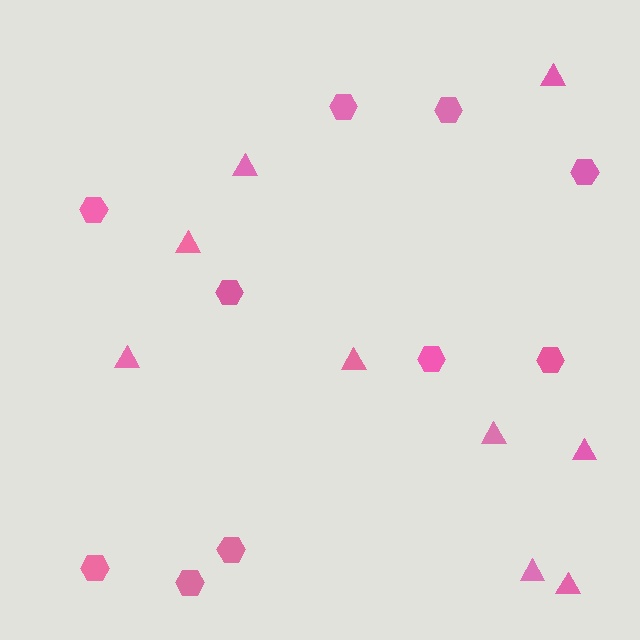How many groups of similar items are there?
There are 2 groups: one group of hexagons (10) and one group of triangles (9).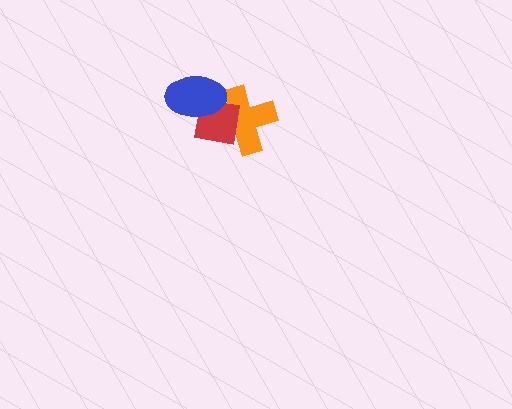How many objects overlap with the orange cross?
2 objects overlap with the orange cross.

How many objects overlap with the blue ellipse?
2 objects overlap with the blue ellipse.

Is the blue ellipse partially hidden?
No, no other shape covers it.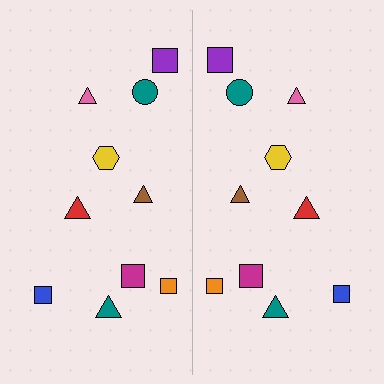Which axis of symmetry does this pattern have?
The pattern has a vertical axis of symmetry running through the center of the image.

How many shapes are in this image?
There are 20 shapes in this image.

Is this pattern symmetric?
Yes, this pattern has bilateral (reflection) symmetry.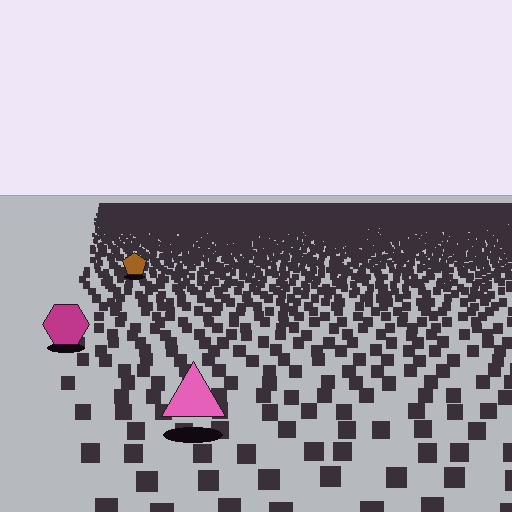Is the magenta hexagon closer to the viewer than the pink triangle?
No. The pink triangle is closer — you can tell from the texture gradient: the ground texture is coarser near it.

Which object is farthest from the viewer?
The brown pentagon is farthest from the viewer. It appears smaller and the ground texture around it is denser.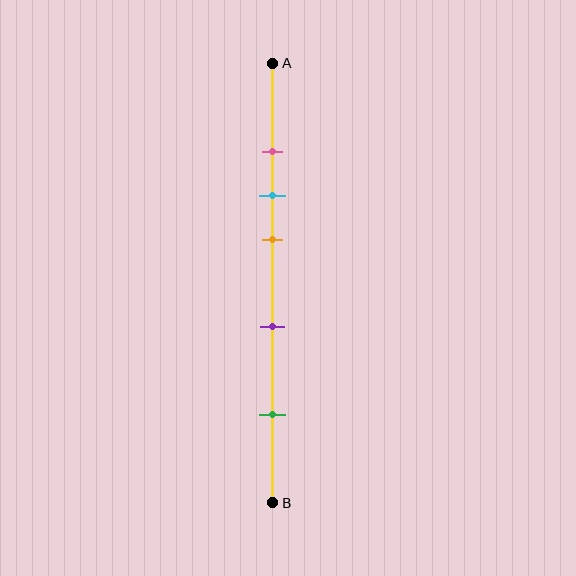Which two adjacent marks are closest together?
The pink and cyan marks are the closest adjacent pair.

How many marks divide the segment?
There are 5 marks dividing the segment.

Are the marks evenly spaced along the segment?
No, the marks are not evenly spaced.